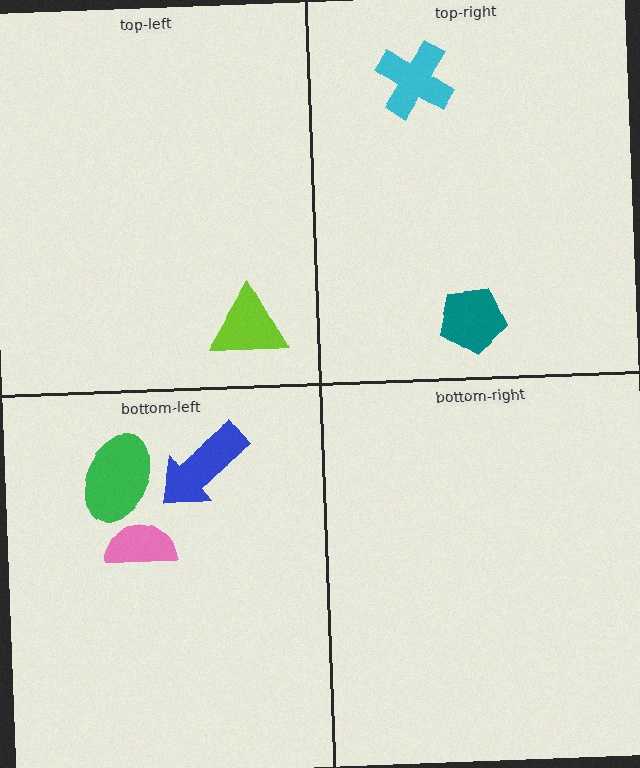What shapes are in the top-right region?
The teal pentagon, the cyan cross.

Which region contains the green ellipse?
The bottom-left region.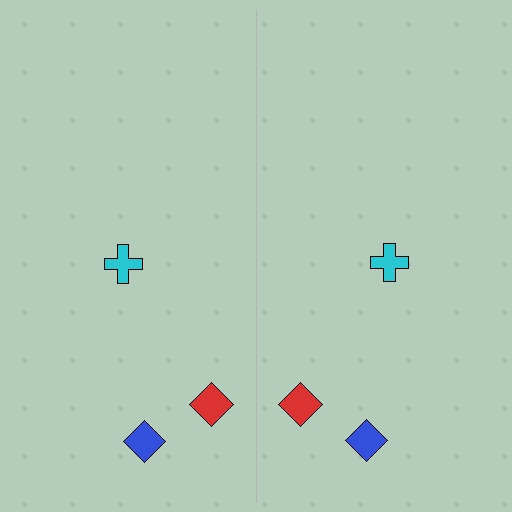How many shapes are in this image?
There are 6 shapes in this image.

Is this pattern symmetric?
Yes, this pattern has bilateral (reflection) symmetry.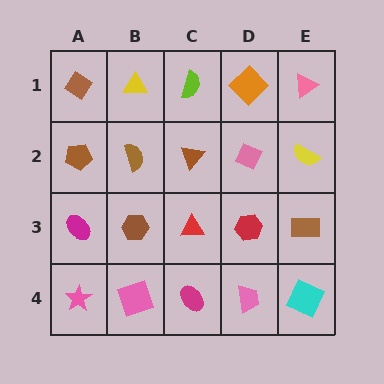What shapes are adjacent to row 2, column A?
A brown diamond (row 1, column A), a magenta ellipse (row 3, column A), a brown semicircle (row 2, column B).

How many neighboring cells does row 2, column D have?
4.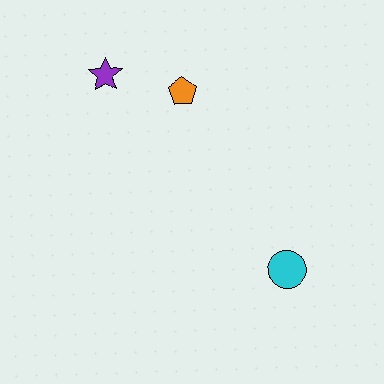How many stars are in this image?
There is 1 star.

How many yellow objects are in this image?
There are no yellow objects.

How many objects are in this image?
There are 3 objects.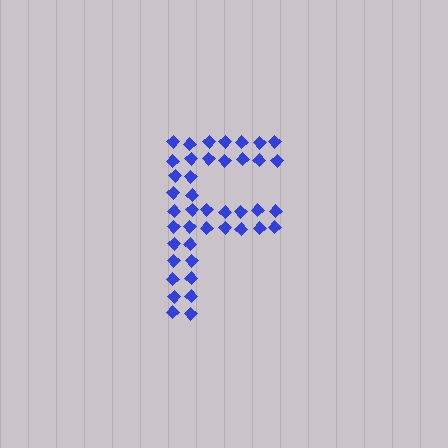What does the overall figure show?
The overall figure shows the letter F.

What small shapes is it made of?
It is made of small diamonds.